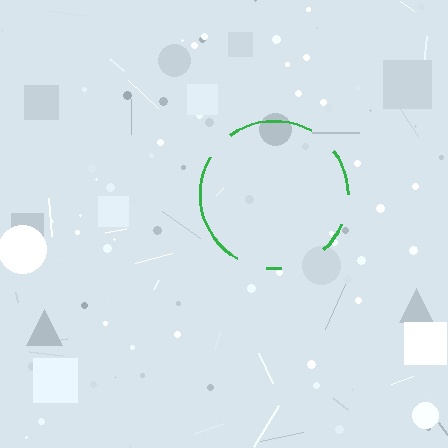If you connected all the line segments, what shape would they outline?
They would outline a circle.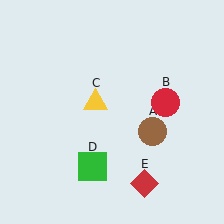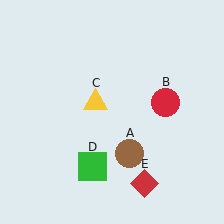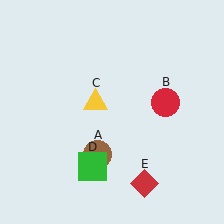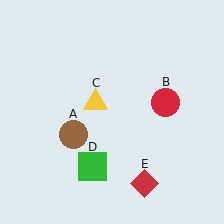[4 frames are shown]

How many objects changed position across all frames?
1 object changed position: brown circle (object A).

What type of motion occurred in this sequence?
The brown circle (object A) rotated clockwise around the center of the scene.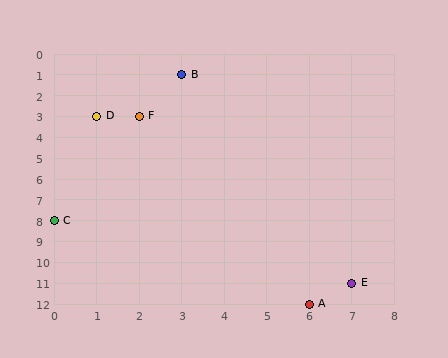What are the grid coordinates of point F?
Point F is at grid coordinates (2, 3).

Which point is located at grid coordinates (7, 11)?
Point E is at (7, 11).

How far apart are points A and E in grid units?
Points A and E are 1 column and 1 row apart (about 1.4 grid units diagonally).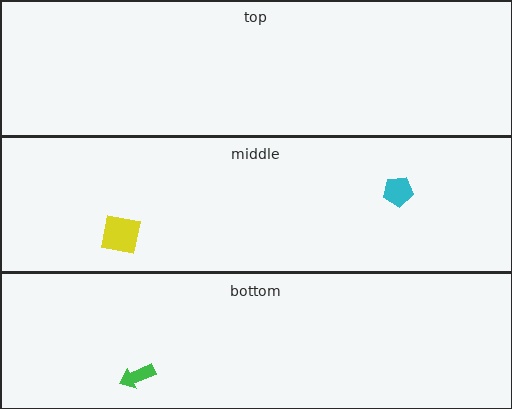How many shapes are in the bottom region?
1.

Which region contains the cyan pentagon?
The middle region.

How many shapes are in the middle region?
2.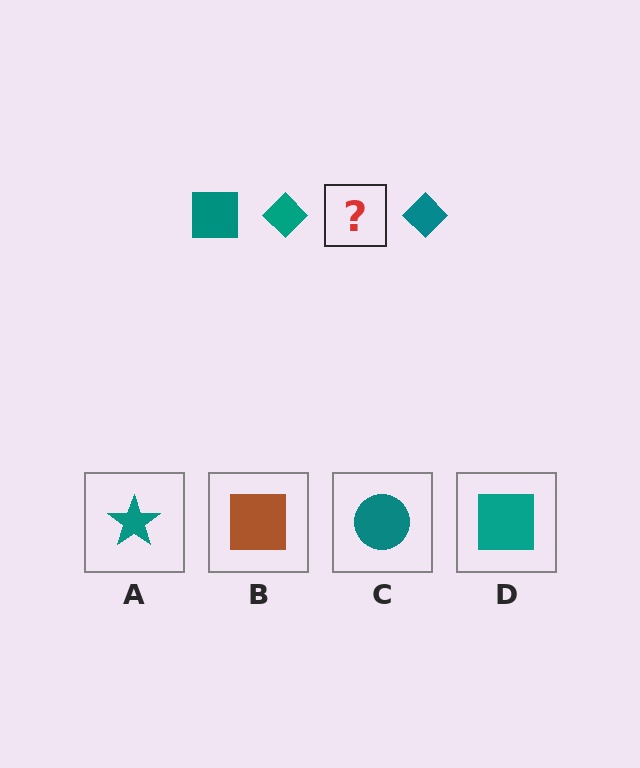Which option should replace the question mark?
Option D.